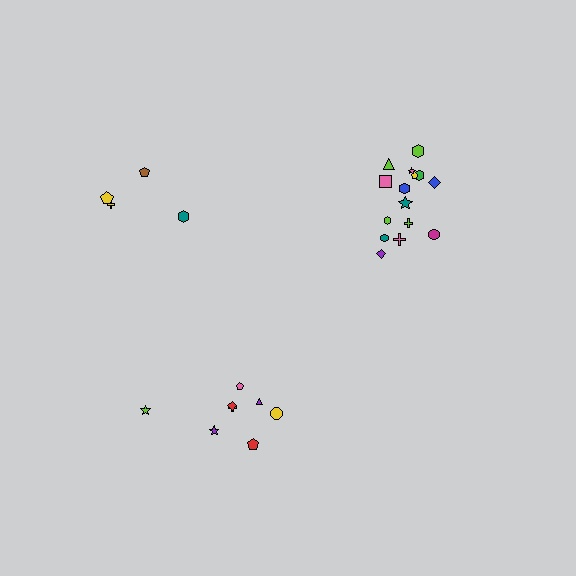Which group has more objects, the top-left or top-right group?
The top-right group.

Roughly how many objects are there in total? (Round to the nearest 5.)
Roughly 25 objects in total.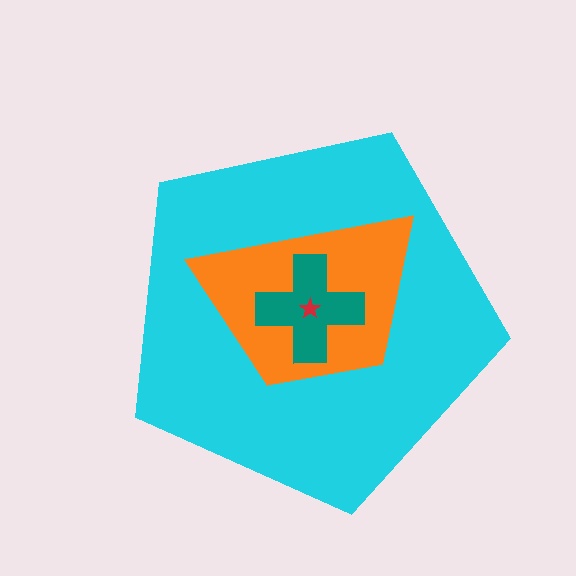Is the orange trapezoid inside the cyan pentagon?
Yes.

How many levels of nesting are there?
4.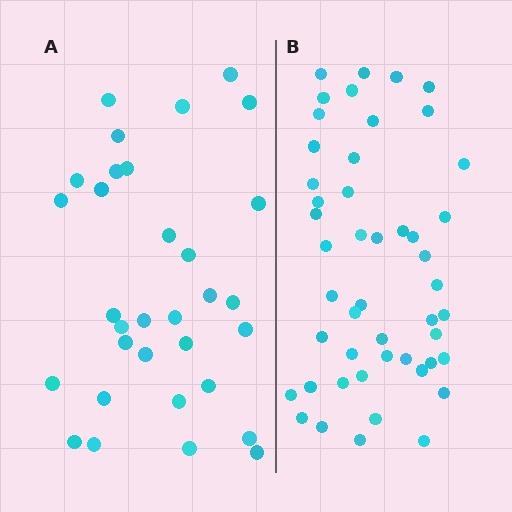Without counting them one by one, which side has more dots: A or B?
Region B (the right region) has more dots.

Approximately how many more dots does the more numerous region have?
Region B has approximately 15 more dots than region A.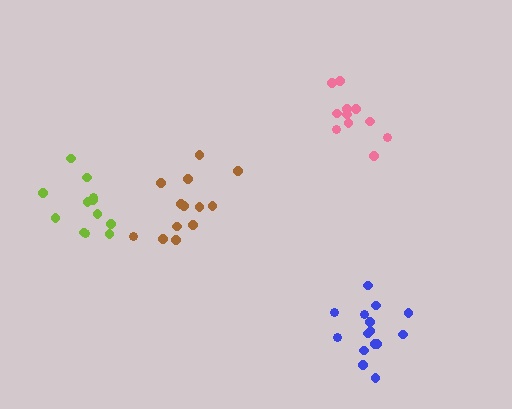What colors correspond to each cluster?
The clusters are colored: brown, blue, pink, lime.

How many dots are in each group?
Group 1: 13 dots, Group 2: 15 dots, Group 3: 11 dots, Group 4: 12 dots (51 total).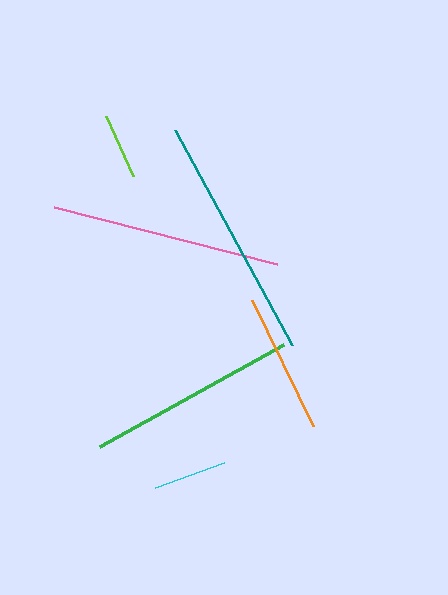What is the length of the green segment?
The green segment is approximately 211 pixels long.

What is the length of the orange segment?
The orange segment is approximately 140 pixels long.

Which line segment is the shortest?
The lime line is the shortest at approximately 65 pixels.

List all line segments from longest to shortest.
From longest to shortest: teal, pink, green, orange, cyan, lime.